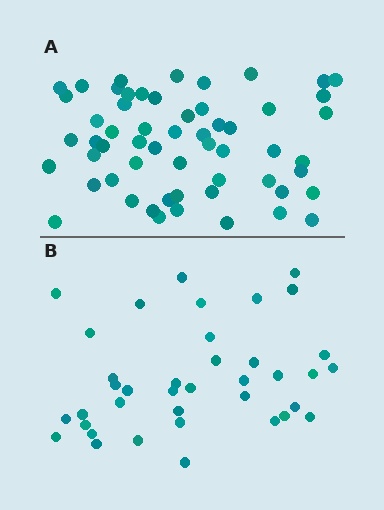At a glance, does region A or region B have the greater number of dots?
Region A (the top region) has more dots.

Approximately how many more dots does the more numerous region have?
Region A has approximately 20 more dots than region B.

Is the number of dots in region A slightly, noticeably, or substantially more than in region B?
Region A has substantially more. The ratio is roughly 1.5 to 1.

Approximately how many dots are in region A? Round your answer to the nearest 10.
About 60 dots. (The exact count is 57, which rounds to 60.)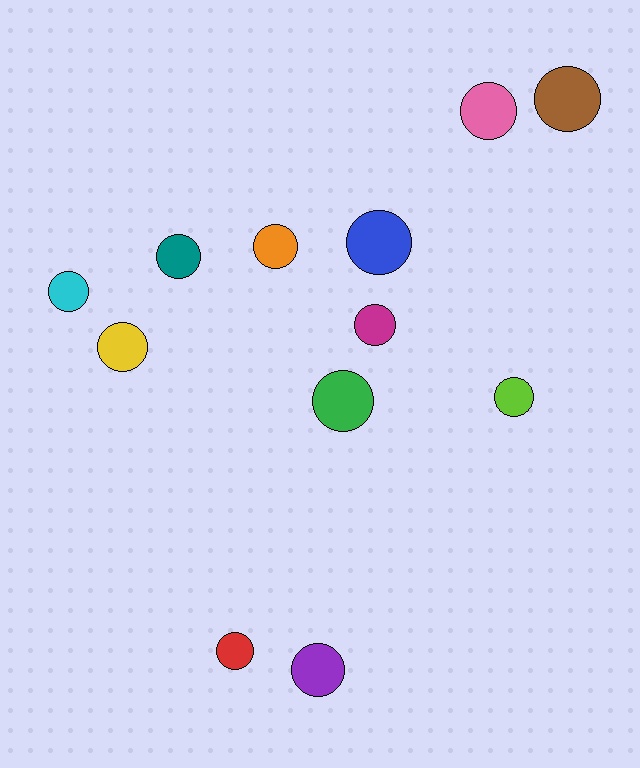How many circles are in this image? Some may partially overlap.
There are 12 circles.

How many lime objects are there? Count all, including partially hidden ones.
There is 1 lime object.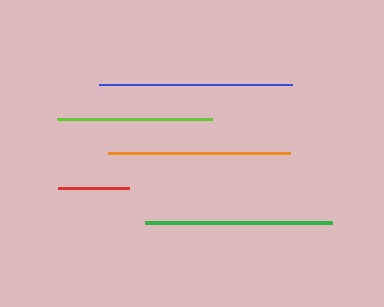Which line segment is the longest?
The blue line is the longest at approximately 192 pixels.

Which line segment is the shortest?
The red line is the shortest at approximately 71 pixels.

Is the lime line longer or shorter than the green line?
The green line is longer than the lime line.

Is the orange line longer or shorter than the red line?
The orange line is longer than the red line.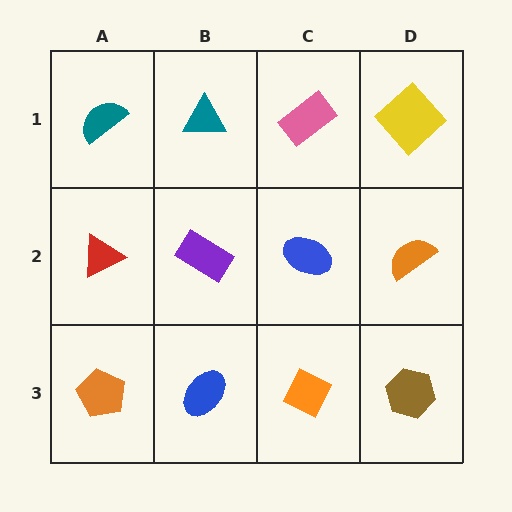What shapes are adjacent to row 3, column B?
A purple rectangle (row 2, column B), an orange pentagon (row 3, column A), an orange diamond (row 3, column C).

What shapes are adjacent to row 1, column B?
A purple rectangle (row 2, column B), a teal semicircle (row 1, column A), a pink rectangle (row 1, column C).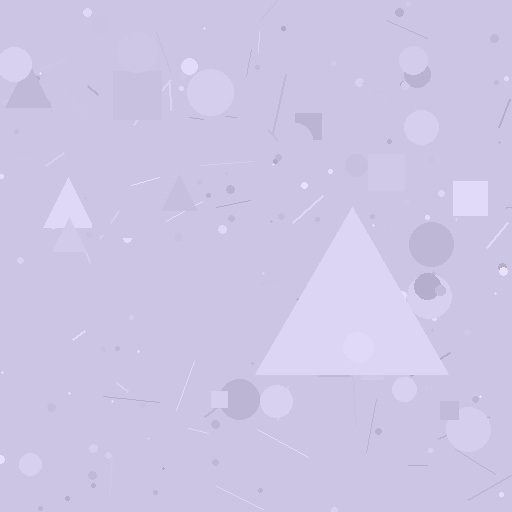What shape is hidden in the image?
A triangle is hidden in the image.